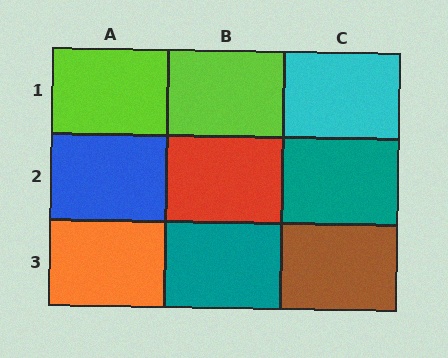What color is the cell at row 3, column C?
Brown.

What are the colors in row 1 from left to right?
Lime, lime, cyan.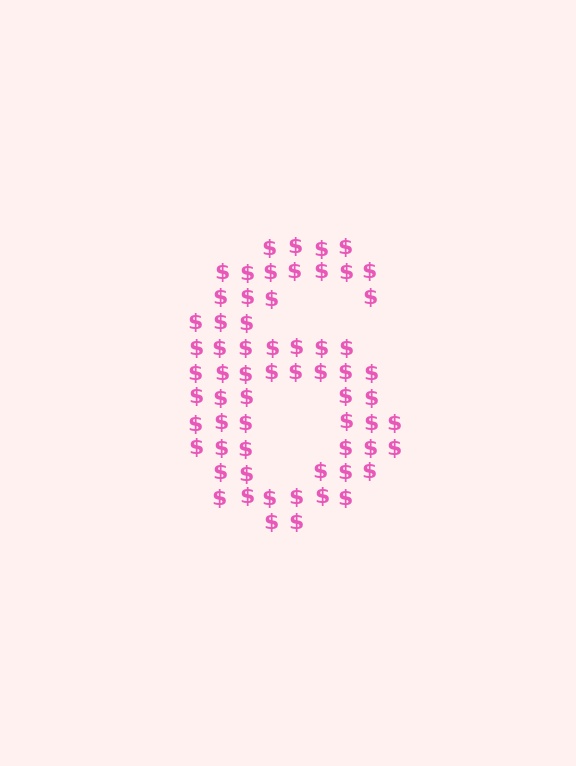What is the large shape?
The large shape is the digit 6.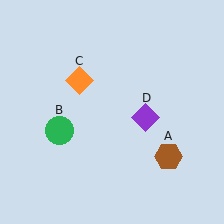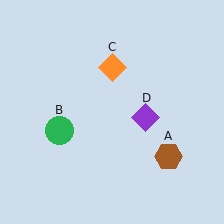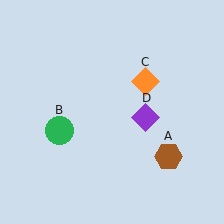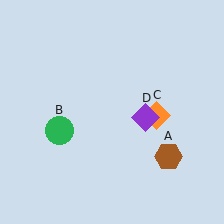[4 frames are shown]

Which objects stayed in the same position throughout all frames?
Brown hexagon (object A) and green circle (object B) and purple diamond (object D) remained stationary.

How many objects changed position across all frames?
1 object changed position: orange diamond (object C).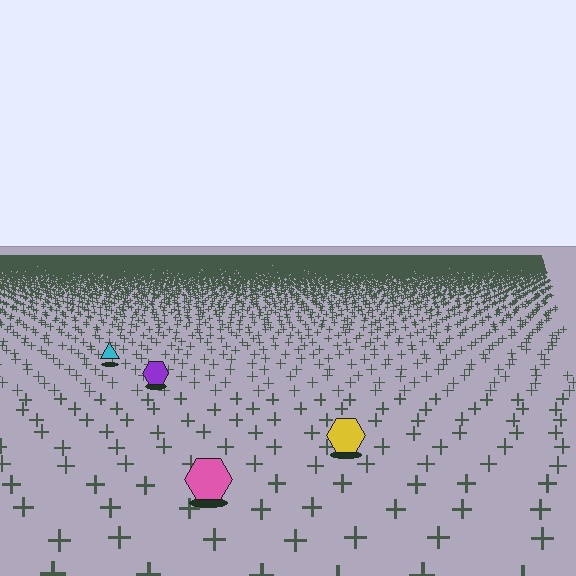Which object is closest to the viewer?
The pink hexagon is closest. The texture marks near it are larger and more spread out.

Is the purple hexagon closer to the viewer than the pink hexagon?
No. The pink hexagon is closer — you can tell from the texture gradient: the ground texture is coarser near it.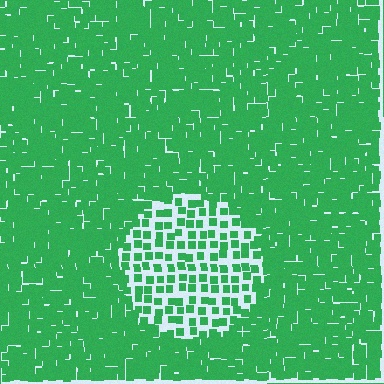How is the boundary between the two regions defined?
The boundary is defined by a change in element density (approximately 2.5x ratio). All elements are the same color, size, and shape.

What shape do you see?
I see a circle.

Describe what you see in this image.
The image contains small green elements arranged at two different densities. A circle-shaped region is visible where the elements are less densely packed than the surrounding area.